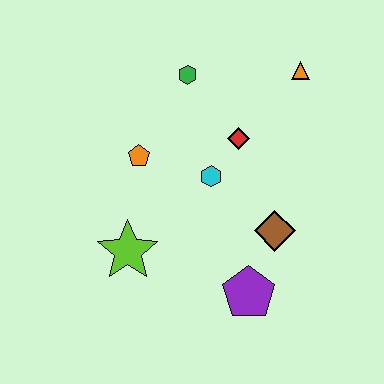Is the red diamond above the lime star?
Yes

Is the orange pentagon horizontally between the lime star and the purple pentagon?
Yes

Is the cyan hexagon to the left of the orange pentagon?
No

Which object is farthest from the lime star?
The orange triangle is farthest from the lime star.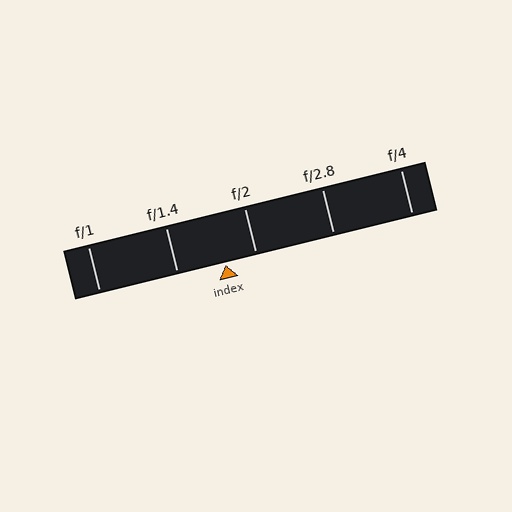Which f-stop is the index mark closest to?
The index mark is closest to f/2.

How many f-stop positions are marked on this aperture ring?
There are 5 f-stop positions marked.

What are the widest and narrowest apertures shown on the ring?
The widest aperture shown is f/1 and the narrowest is f/4.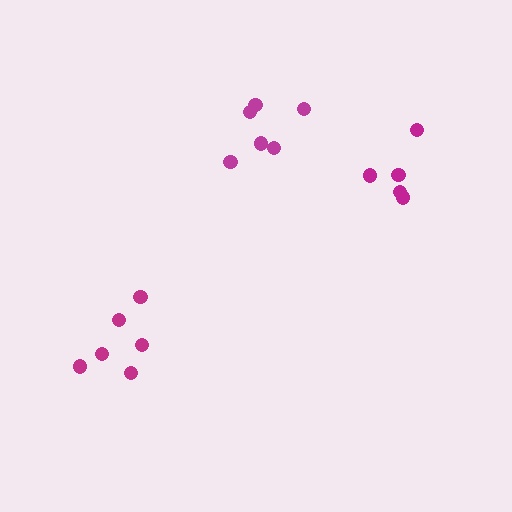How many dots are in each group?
Group 1: 6 dots, Group 2: 6 dots, Group 3: 5 dots (17 total).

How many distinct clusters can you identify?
There are 3 distinct clusters.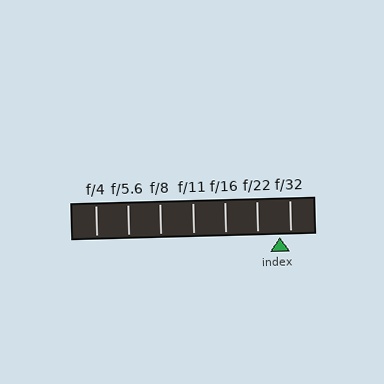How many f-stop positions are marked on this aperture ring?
There are 7 f-stop positions marked.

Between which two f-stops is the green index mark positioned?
The index mark is between f/22 and f/32.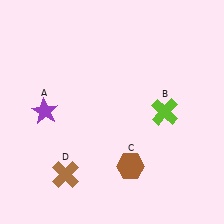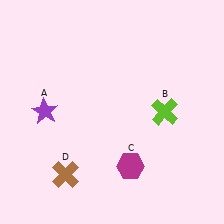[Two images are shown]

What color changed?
The hexagon (C) changed from brown in Image 1 to magenta in Image 2.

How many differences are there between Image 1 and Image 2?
There is 1 difference between the two images.